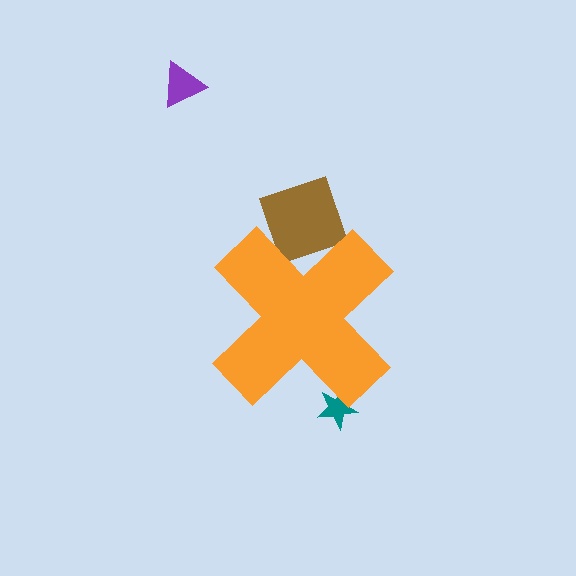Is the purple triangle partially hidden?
No, the purple triangle is fully visible.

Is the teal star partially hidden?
Yes, the teal star is partially hidden behind the orange cross.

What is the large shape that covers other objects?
An orange cross.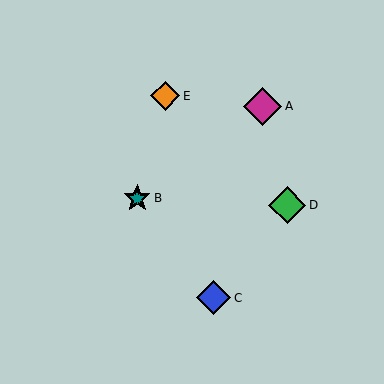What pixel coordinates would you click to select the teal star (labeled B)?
Click at (137, 198) to select the teal star B.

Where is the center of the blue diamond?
The center of the blue diamond is at (214, 298).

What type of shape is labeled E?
Shape E is an orange diamond.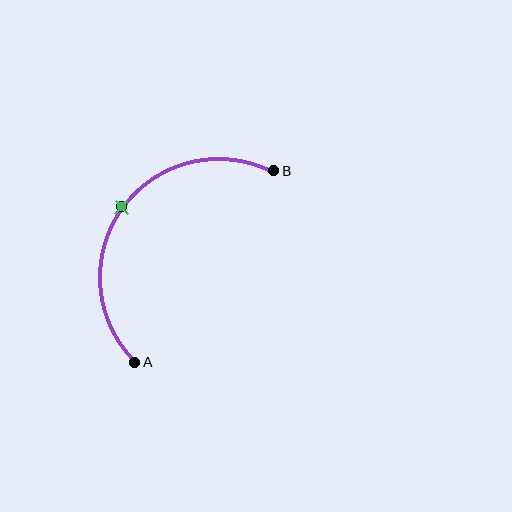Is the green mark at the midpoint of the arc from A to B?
Yes. The green mark lies on the arc at equal arc-length from both A and B — it is the arc midpoint.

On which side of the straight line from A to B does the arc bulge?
The arc bulges above and to the left of the straight line connecting A and B.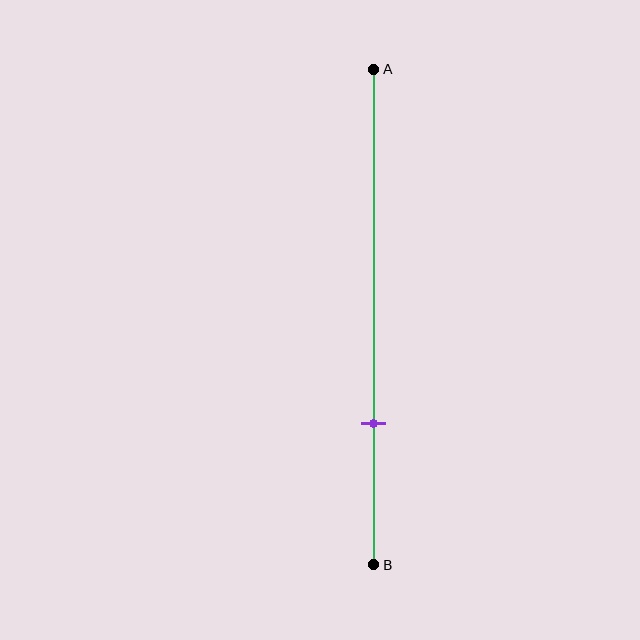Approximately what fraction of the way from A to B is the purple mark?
The purple mark is approximately 70% of the way from A to B.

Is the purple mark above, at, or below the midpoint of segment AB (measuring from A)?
The purple mark is below the midpoint of segment AB.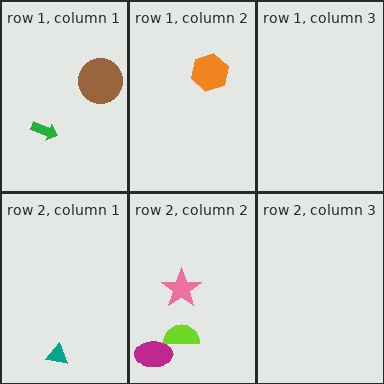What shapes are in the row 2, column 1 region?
The teal triangle.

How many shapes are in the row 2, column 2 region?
3.